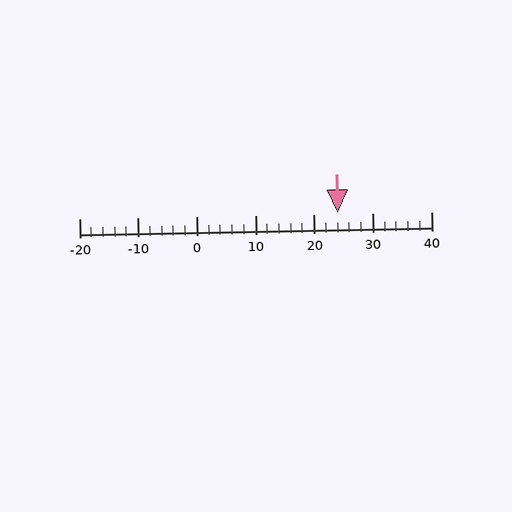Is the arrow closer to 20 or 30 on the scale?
The arrow is closer to 20.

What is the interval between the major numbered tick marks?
The major tick marks are spaced 10 units apart.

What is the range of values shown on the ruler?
The ruler shows values from -20 to 40.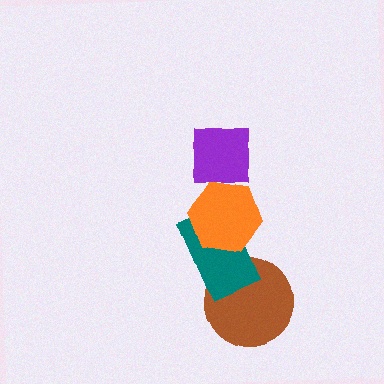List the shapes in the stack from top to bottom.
From top to bottom: the purple square, the orange hexagon, the teal rectangle, the brown circle.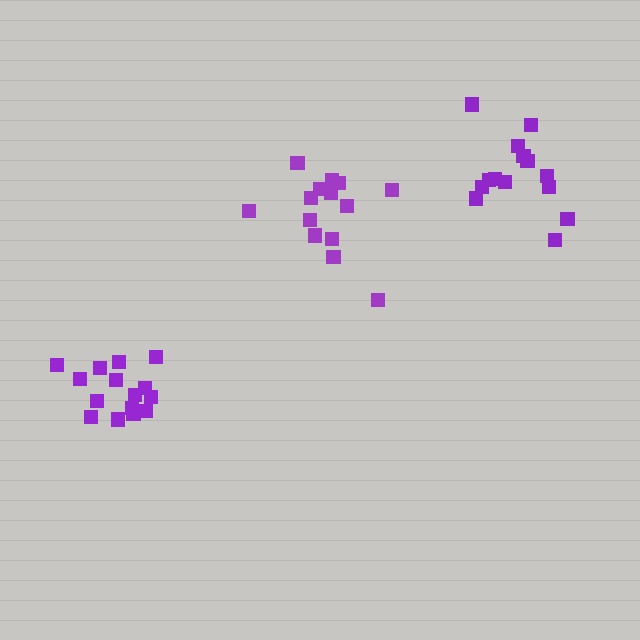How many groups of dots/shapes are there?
There are 3 groups.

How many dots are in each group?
Group 1: 14 dots, Group 2: 14 dots, Group 3: 15 dots (43 total).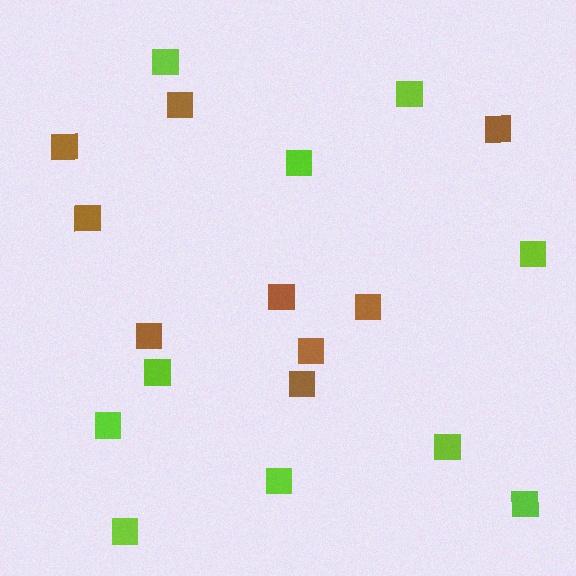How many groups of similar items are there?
There are 2 groups: one group of lime squares (10) and one group of brown squares (9).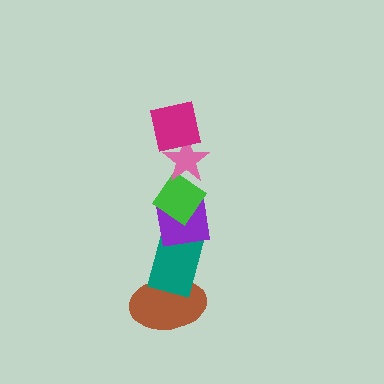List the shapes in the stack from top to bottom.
From top to bottom: the magenta square, the pink star, the green diamond, the purple square, the teal rectangle, the brown ellipse.